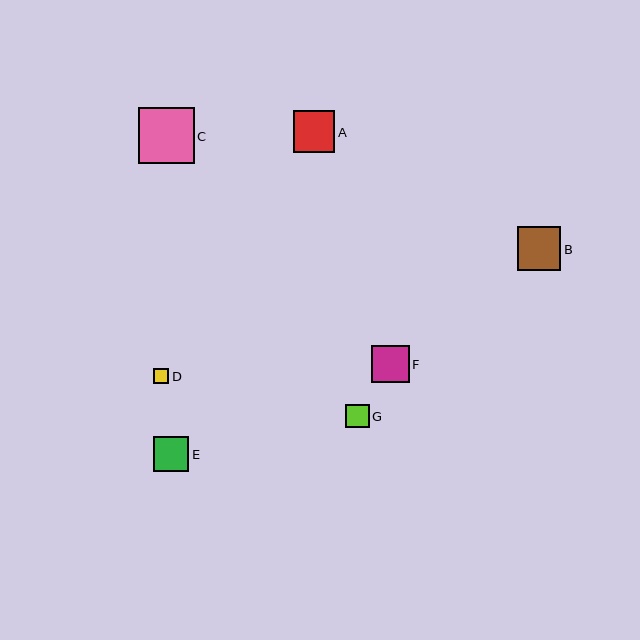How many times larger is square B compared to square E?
Square B is approximately 1.2 times the size of square E.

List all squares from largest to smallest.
From largest to smallest: C, B, A, F, E, G, D.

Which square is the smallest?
Square D is the smallest with a size of approximately 15 pixels.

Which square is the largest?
Square C is the largest with a size of approximately 56 pixels.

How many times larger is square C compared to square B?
Square C is approximately 1.3 times the size of square B.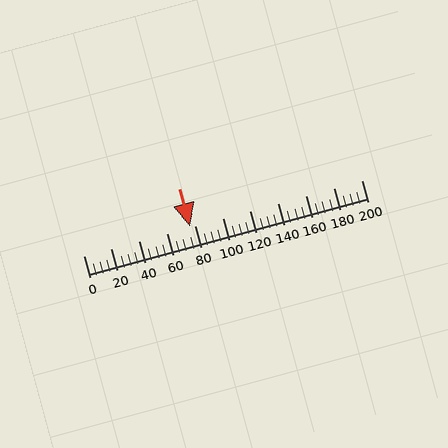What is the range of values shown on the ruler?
The ruler shows values from 0 to 200.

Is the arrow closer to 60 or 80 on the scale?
The arrow is closer to 80.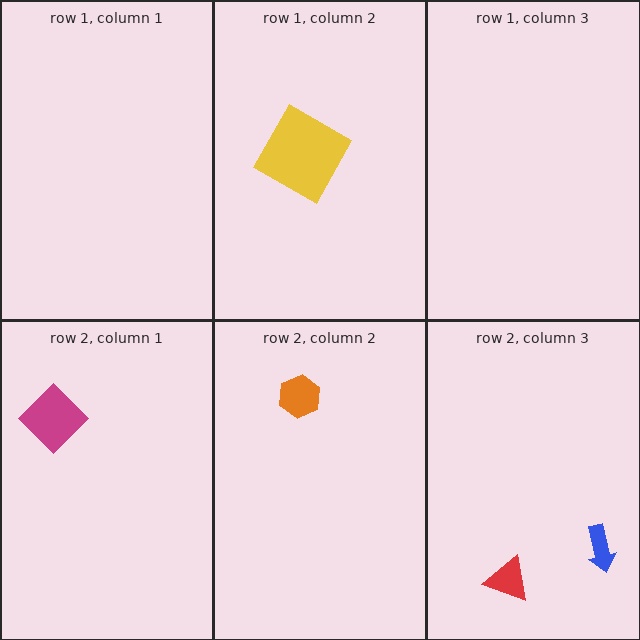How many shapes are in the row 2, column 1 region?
1.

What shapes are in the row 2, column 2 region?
The orange hexagon.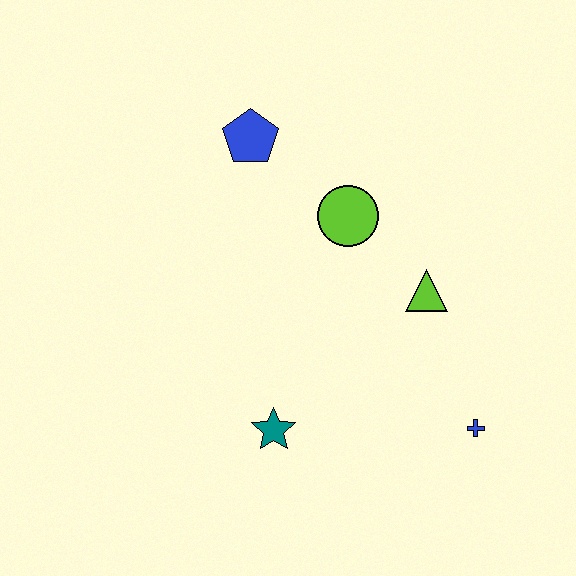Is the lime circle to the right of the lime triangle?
No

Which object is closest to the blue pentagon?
The lime circle is closest to the blue pentagon.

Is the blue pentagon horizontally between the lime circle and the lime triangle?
No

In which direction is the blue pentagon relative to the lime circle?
The blue pentagon is to the left of the lime circle.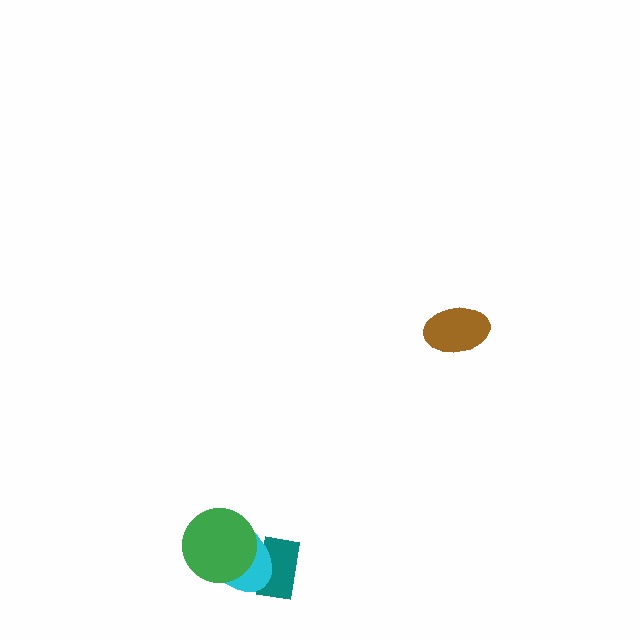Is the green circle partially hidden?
No, no other shape covers it.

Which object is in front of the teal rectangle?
The cyan ellipse is in front of the teal rectangle.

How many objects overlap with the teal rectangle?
1 object overlaps with the teal rectangle.